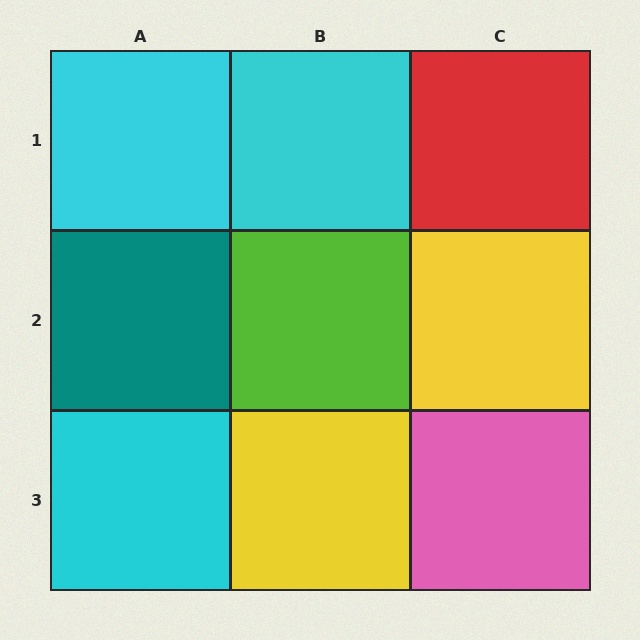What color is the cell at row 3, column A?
Cyan.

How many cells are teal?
1 cell is teal.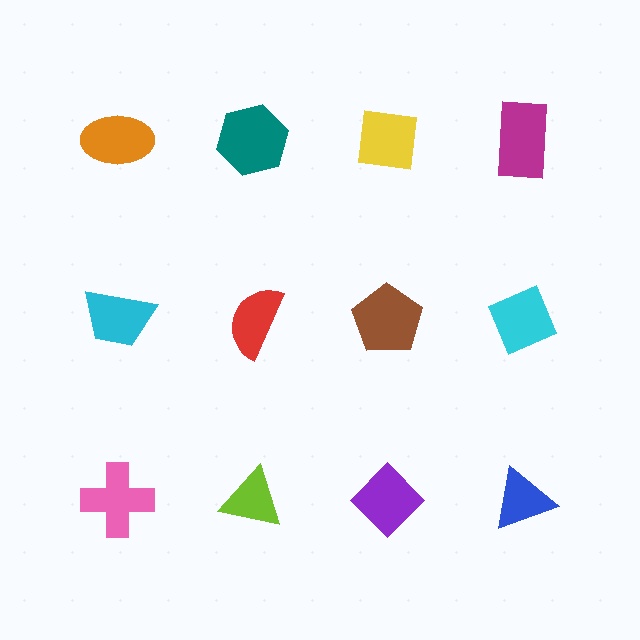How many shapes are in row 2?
4 shapes.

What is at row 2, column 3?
A brown pentagon.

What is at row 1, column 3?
A yellow square.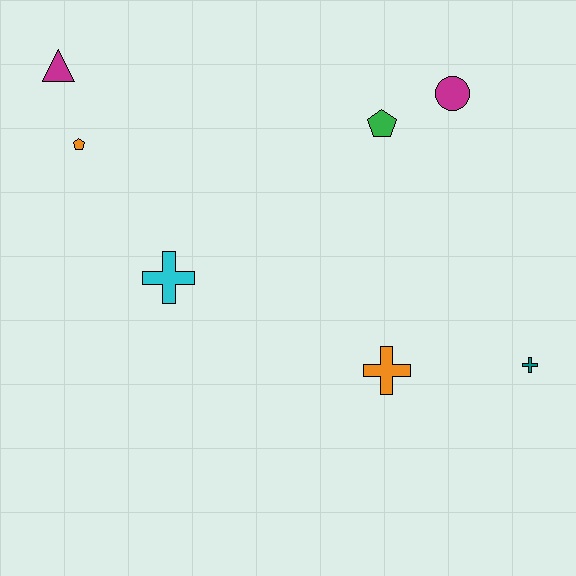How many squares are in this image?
There are no squares.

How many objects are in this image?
There are 7 objects.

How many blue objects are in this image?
There are no blue objects.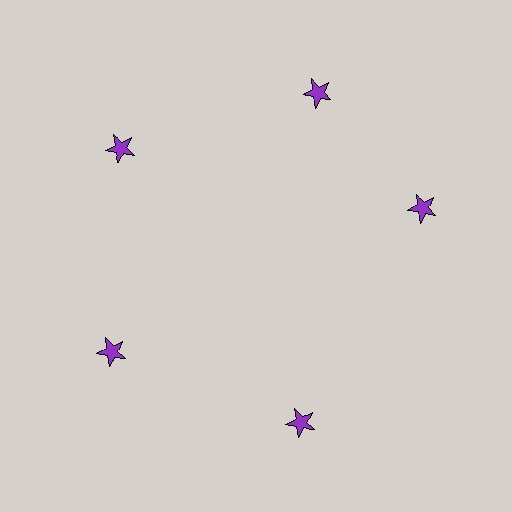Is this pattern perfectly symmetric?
No. The 5 purple stars are arranged in a ring, but one element near the 3 o'clock position is rotated out of alignment along the ring, breaking the 5-fold rotational symmetry.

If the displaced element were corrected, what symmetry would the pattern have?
It would have 5-fold rotational symmetry — the pattern would map onto itself every 72 degrees.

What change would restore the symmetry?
The symmetry would be restored by rotating it back into even spacing with its neighbors so that all 5 stars sit at equal angles and equal distance from the center.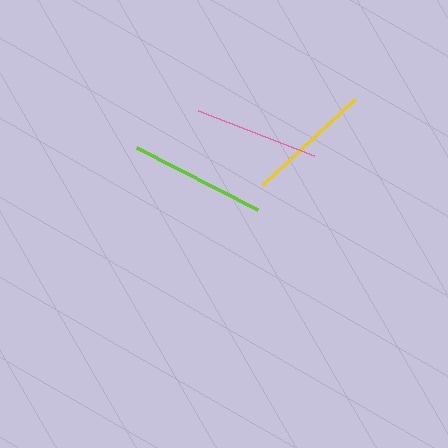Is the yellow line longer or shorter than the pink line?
The yellow line is longer than the pink line.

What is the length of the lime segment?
The lime segment is approximately 136 pixels long.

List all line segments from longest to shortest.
From longest to shortest: lime, yellow, pink.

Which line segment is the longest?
The lime line is the longest at approximately 136 pixels.